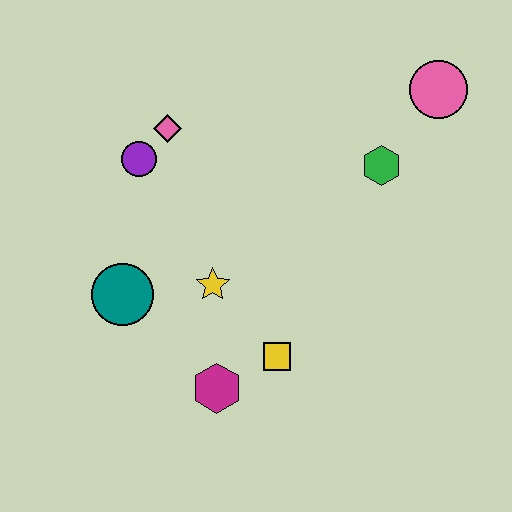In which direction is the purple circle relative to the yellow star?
The purple circle is above the yellow star.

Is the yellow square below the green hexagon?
Yes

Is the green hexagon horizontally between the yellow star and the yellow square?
No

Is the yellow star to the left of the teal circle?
No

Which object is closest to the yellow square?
The magenta hexagon is closest to the yellow square.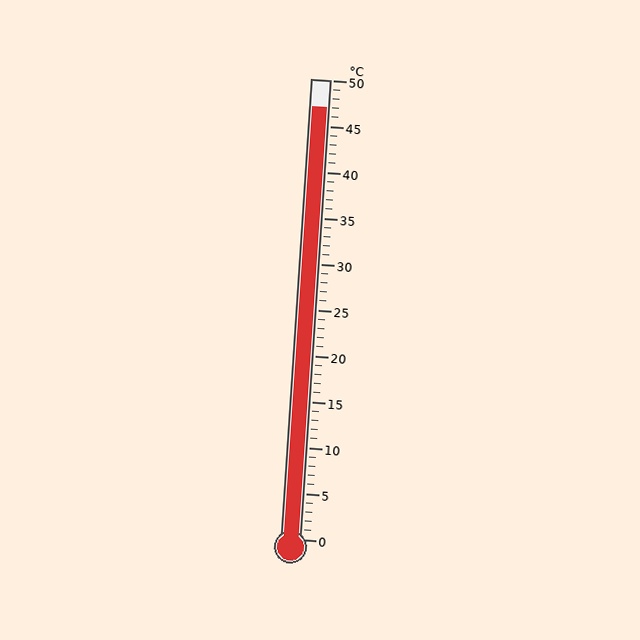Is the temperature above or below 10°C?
The temperature is above 10°C.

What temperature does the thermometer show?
The thermometer shows approximately 47°C.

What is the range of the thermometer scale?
The thermometer scale ranges from 0°C to 50°C.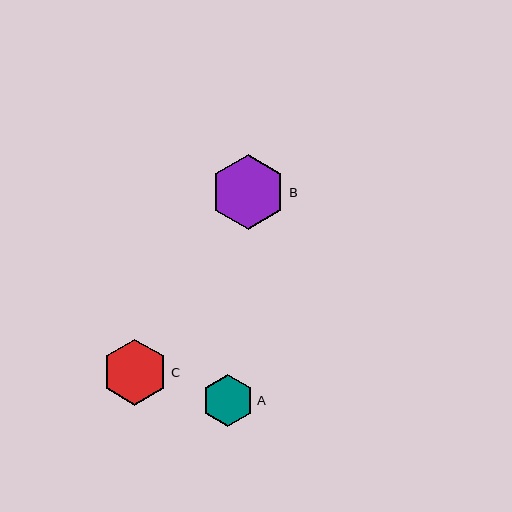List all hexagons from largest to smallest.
From largest to smallest: B, C, A.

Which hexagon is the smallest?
Hexagon A is the smallest with a size of approximately 52 pixels.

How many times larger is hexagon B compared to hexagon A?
Hexagon B is approximately 1.4 times the size of hexagon A.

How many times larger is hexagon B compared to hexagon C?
Hexagon B is approximately 1.1 times the size of hexagon C.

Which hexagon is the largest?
Hexagon B is the largest with a size of approximately 75 pixels.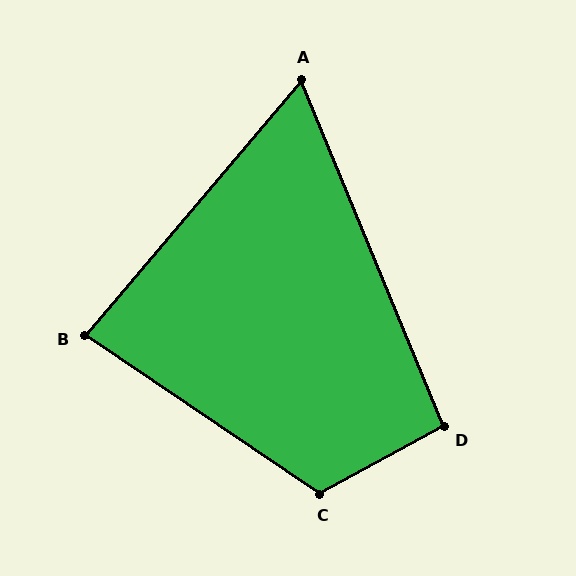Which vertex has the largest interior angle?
C, at approximately 117 degrees.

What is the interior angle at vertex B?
Approximately 84 degrees (acute).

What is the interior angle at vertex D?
Approximately 96 degrees (obtuse).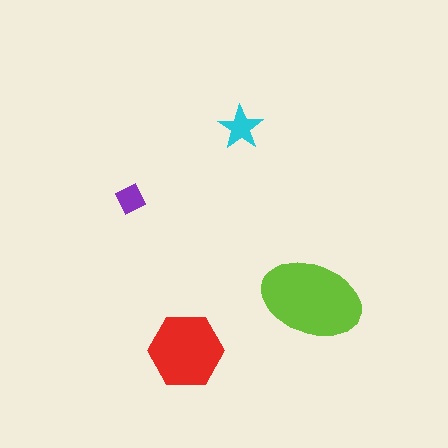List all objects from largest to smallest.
The lime ellipse, the red hexagon, the cyan star, the purple diamond.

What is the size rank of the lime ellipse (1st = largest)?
1st.